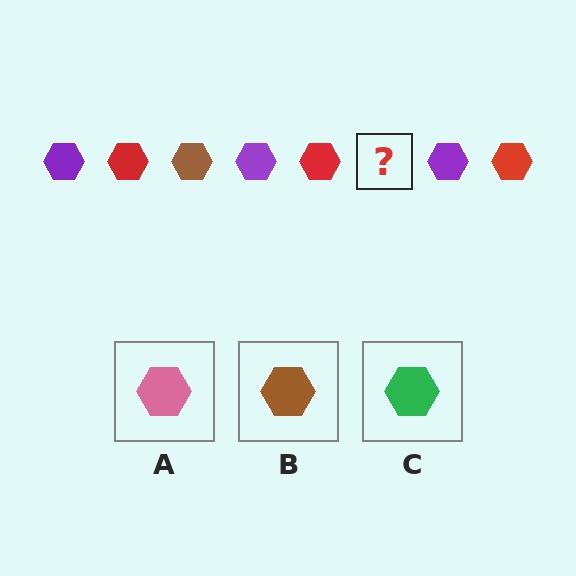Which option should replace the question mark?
Option B.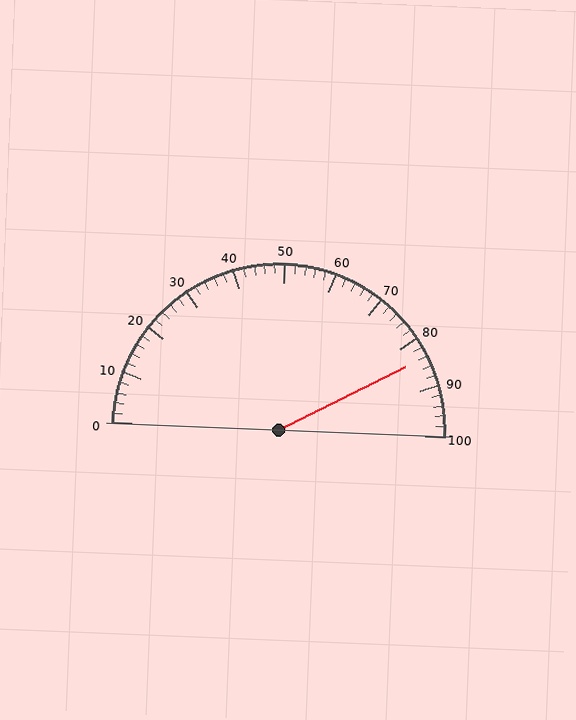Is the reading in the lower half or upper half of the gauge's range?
The reading is in the upper half of the range (0 to 100).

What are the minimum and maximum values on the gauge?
The gauge ranges from 0 to 100.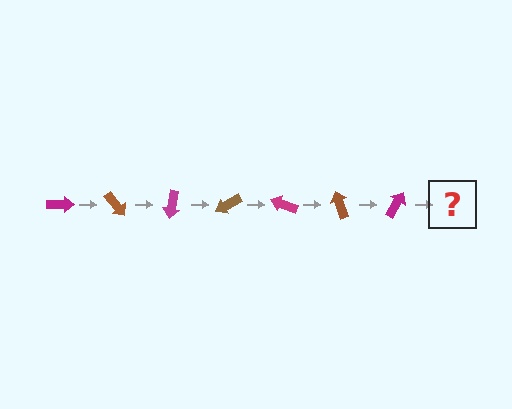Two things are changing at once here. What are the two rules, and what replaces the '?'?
The two rules are that it rotates 50 degrees each step and the color cycles through magenta and brown. The '?' should be a brown arrow, rotated 350 degrees from the start.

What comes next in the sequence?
The next element should be a brown arrow, rotated 350 degrees from the start.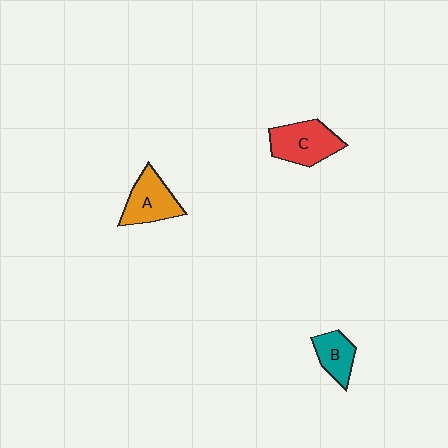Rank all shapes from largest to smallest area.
From largest to smallest: C (red), A (orange), B (teal).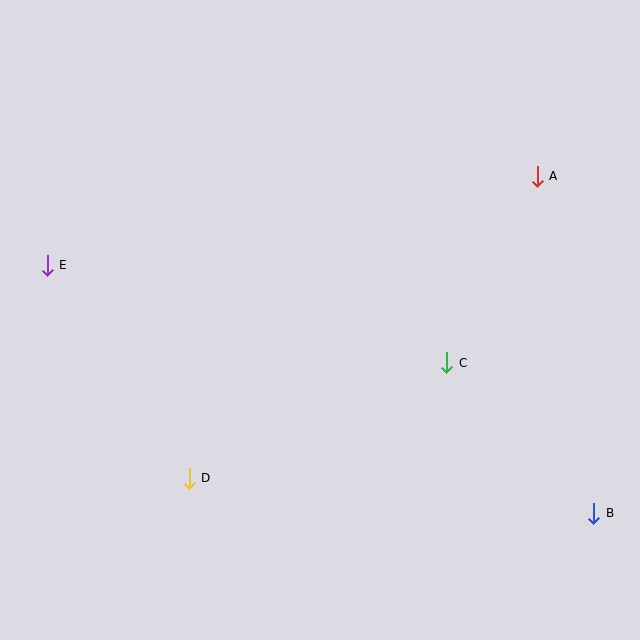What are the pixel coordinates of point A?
Point A is at (537, 176).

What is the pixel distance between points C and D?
The distance between C and D is 282 pixels.